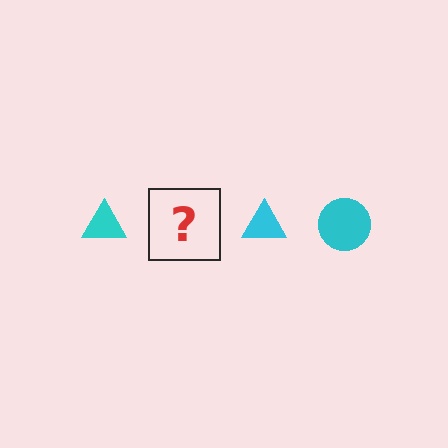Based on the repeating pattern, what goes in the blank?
The blank should be a cyan circle.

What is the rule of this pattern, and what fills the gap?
The rule is that the pattern cycles through triangle, circle shapes in cyan. The gap should be filled with a cyan circle.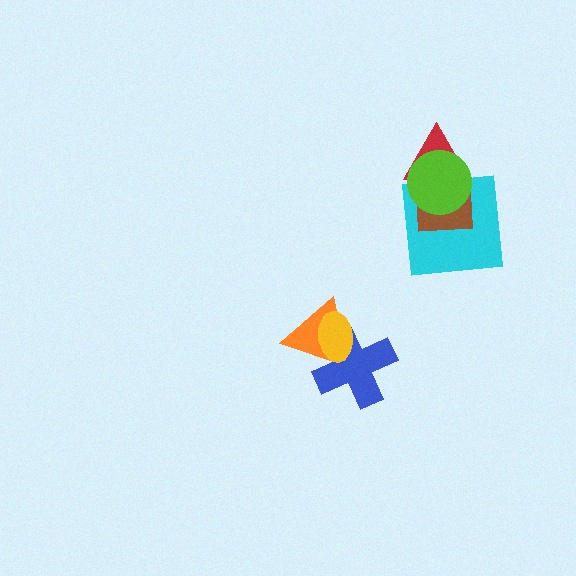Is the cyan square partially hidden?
Yes, it is partially covered by another shape.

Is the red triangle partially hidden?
Yes, it is partially covered by another shape.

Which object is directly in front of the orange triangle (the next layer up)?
The blue cross is directly in front of the orange triangle.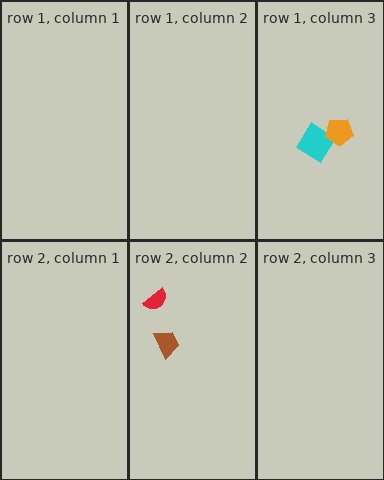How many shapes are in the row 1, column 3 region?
2.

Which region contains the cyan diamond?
The row 1, column 3 region.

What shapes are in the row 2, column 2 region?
The brown trapezoid, the red semicircle.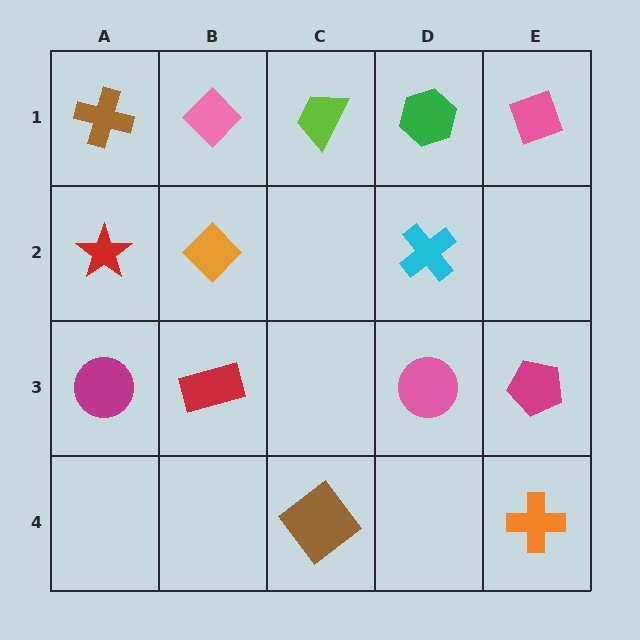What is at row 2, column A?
A red star.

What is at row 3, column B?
A red rectangle.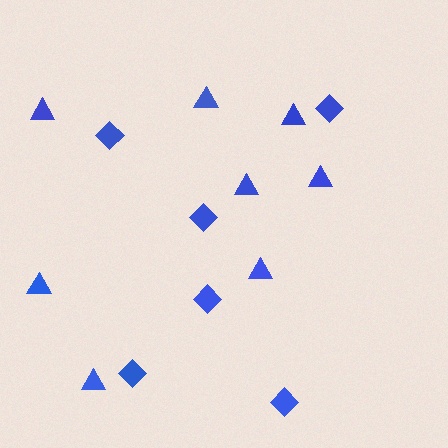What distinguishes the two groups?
There are 2 groups: one group of triangles (8) and one group of diamonds (6).